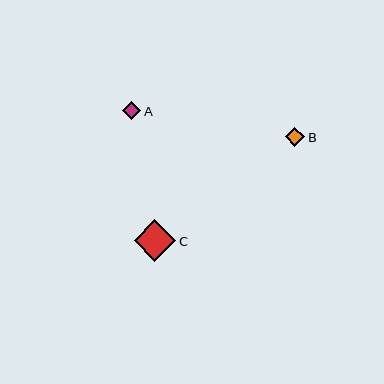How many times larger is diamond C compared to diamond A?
Diamond C is approximately 2.2 times the size of diamond A.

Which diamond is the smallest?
Diamond A is the smallest with a size of approximately 19 pixels.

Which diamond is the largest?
Diamond C is the largest with a size of approximately 42 pixels.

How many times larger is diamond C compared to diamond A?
Diamond C is approximately 2.2 times the size of diamond A.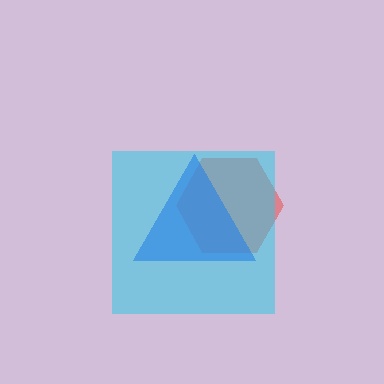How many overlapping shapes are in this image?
There are 3 overlapping shapes in the image.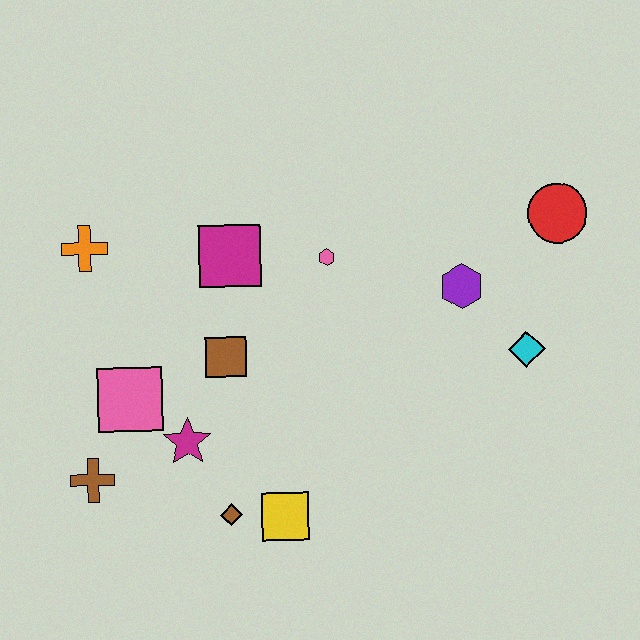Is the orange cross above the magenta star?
Yes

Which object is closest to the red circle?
The purple hexagon is closest to the red circle.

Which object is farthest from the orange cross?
The red circle is farthest from the orange cross.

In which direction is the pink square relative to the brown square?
The pink square is to the left of the brown square.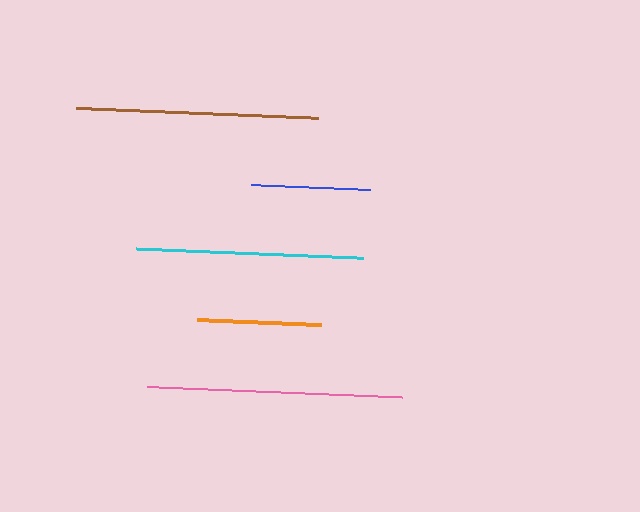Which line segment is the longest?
The pink line is the longest at approximately 255 pixels.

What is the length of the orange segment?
The orange segment is approximately 125 pixels long.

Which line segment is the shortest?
The blue line is the shortest at approximately 119 pixels.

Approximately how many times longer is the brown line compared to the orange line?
The brown line is approximately 1.9 times the length of the orange line.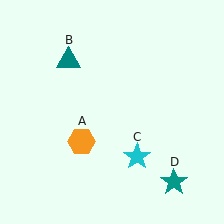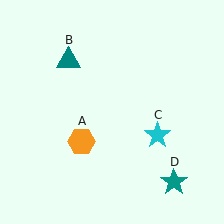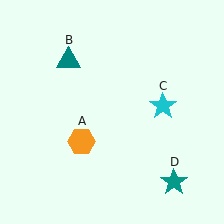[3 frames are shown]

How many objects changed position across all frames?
1 object changed position: cyan star (object C).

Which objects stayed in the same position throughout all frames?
Orange hexagon (object A) and teal triangle (object B) and teal star (object D) remained stationary.